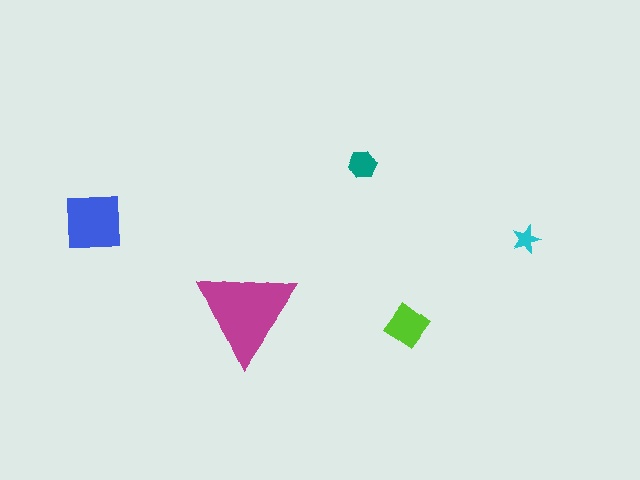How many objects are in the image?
There are 5 objects in the image.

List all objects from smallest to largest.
The cyan star, the teal hexagon, the lime diamond, the blue square, the magenta triangle.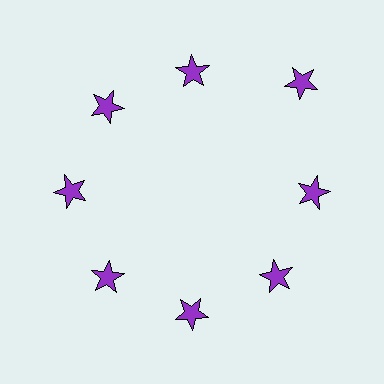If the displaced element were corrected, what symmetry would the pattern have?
It would have 8-fold rotational symmetry — the pattern would map onto itself every 45 degrees.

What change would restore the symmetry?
The symmetry would be restored by moving it inward, back onto the ring so that all 8 stars sit at equal angles and equal distance from the center.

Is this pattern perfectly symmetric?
No. The 8 purple stars are arranged in a ring, but one element near the 2 o'clock position is pushed outward from the center, breaking the 8-fold rotational symmetry.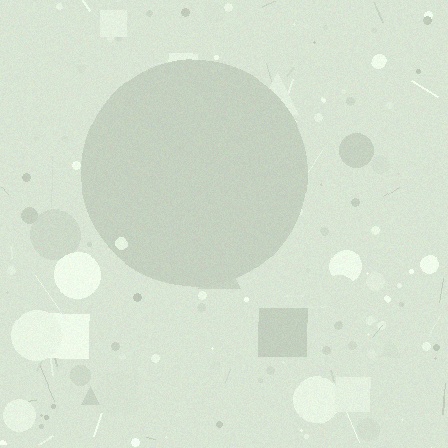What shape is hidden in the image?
A circle is hidden in the image.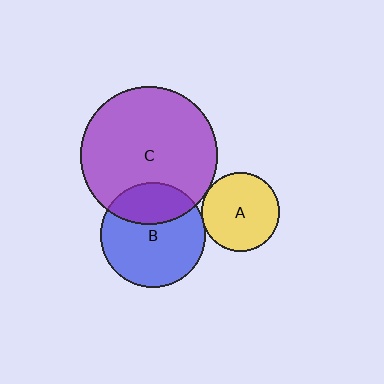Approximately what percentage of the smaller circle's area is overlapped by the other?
Approximately 30%.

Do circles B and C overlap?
Yes.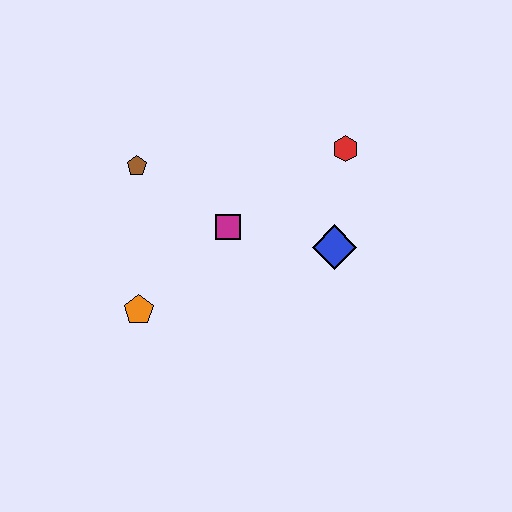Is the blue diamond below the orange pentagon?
No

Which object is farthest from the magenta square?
The red hexagon is farthest from the magenta square.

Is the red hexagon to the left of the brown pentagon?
No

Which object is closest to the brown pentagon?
The magenta square is closest to the brown pentagon.